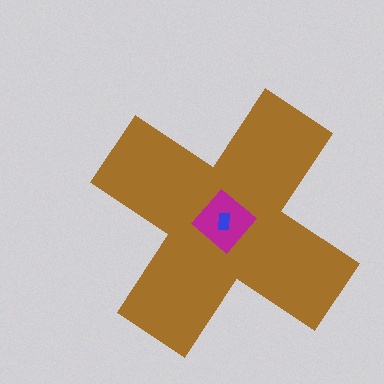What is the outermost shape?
The brown cross.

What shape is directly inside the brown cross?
The magenta diamond.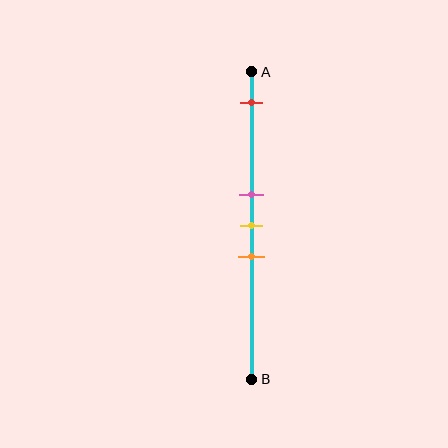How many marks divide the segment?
There are 4 marks dividing the segment.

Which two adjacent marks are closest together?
The pink and yellow marks are the closest adjacent pair.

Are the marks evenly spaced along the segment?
No, the marks are not evenly spaced.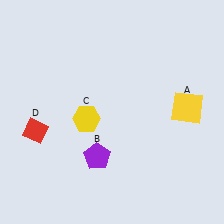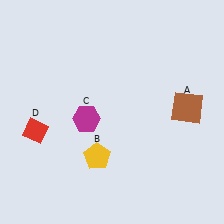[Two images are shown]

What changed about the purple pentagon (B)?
In Image 1, B is purple. In Image 2, it changed to yellow.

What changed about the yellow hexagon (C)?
In Image 1, C is yellow. In Image 2, it changed to magenta.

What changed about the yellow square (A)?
In Image 1, A is yellow. In Image 2, it changed to brown.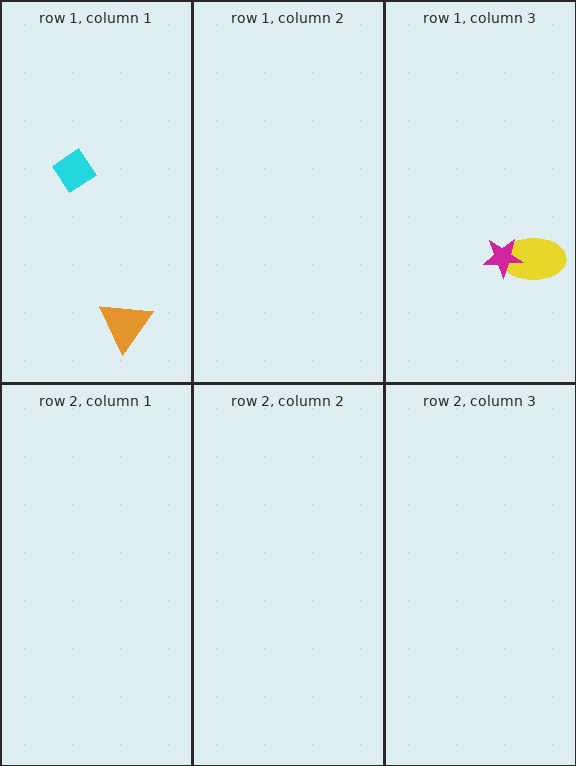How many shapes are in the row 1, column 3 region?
2.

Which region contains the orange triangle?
The row 1, column 1 region.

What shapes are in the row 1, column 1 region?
The orange triangle, the cyan diamond.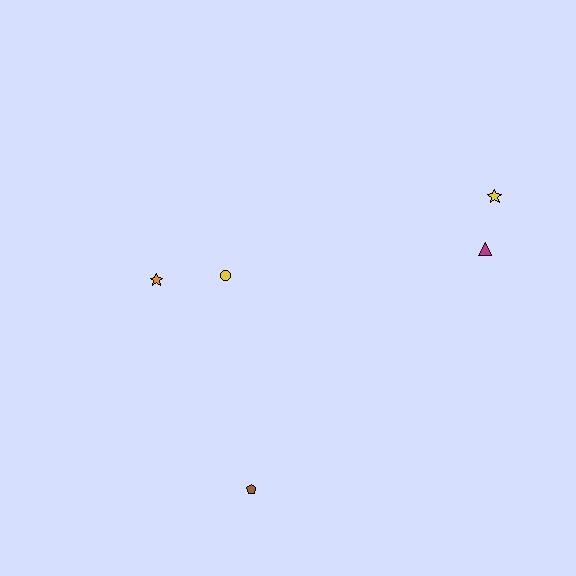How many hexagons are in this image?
There are no hexagons.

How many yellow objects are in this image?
There are 2 yellow objects.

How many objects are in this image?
There are 5 objects.